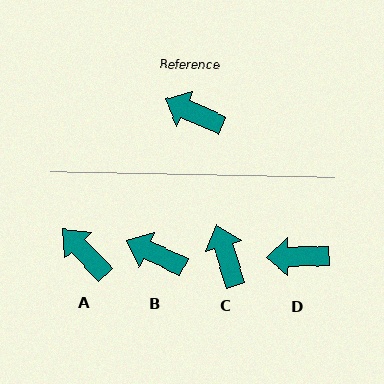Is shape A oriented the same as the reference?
No, it is off by about 23 degrees.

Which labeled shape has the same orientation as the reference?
B.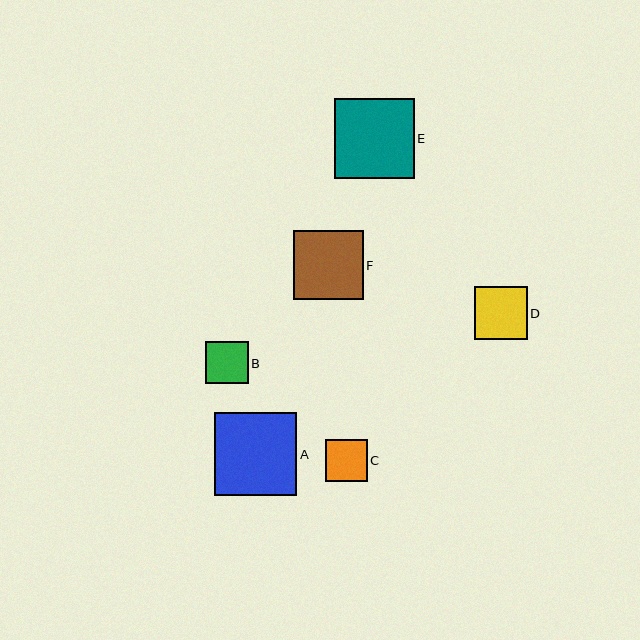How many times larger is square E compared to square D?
Square E is approximately 1.5 times the size of square D.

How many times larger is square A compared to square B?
Square A is approximately 2.0 times the size of square B.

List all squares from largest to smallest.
From largest to smallest: A, E, F, D, B, C.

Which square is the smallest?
Square C is the smallest with a size of approximately 42 pixels.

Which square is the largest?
Square A is the largest with a size of approximately 83 pixels.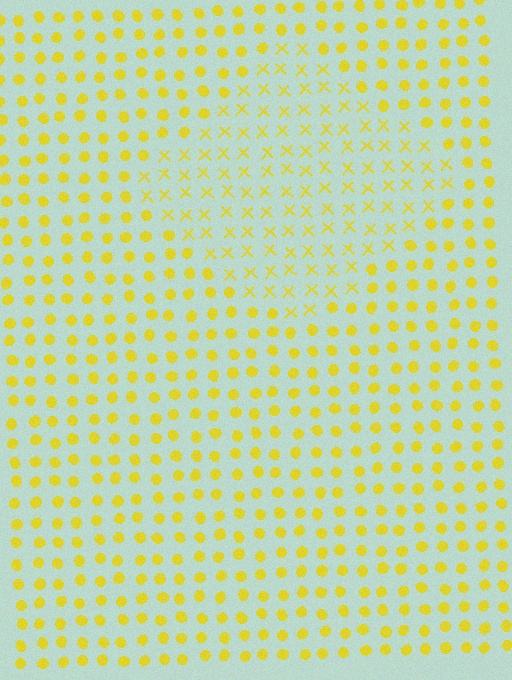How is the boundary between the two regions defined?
The boundary is defined by a change in element shape: X marks inside vs. circles outside. All elements share the same color and spacing.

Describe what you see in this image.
The image is filled with small yellow elements arranged in a uniform grid. A diamond-shaped region contains X marks, while the surrounding area contains circles. The boundary is defined purely by the change in element shape.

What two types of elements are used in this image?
The image uses X marks inside the diamond region and circles outside it.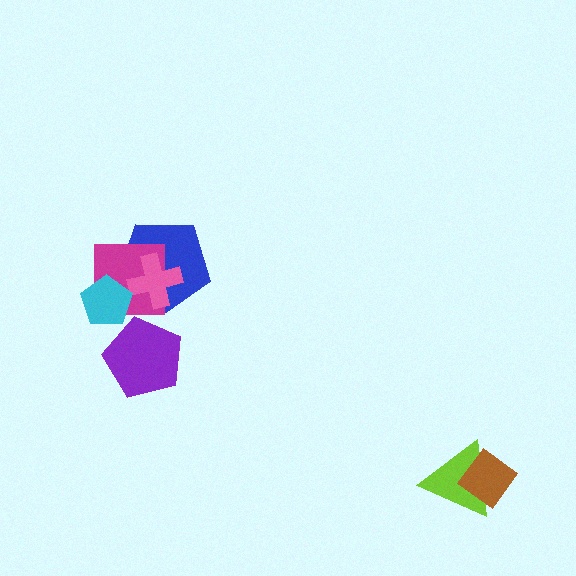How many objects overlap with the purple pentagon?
0 objects overlap with the purple pentagon.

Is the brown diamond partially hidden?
No, no other shape covers it.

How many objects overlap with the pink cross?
2 objects overlap with the pink cross.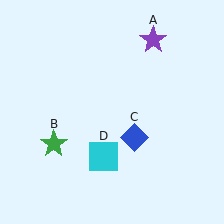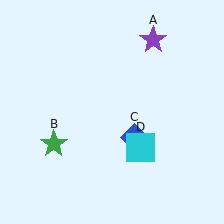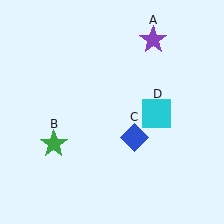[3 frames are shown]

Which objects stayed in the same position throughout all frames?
Purple star (object A) and green star (object B) and blue diamond (object C) remained stationary.